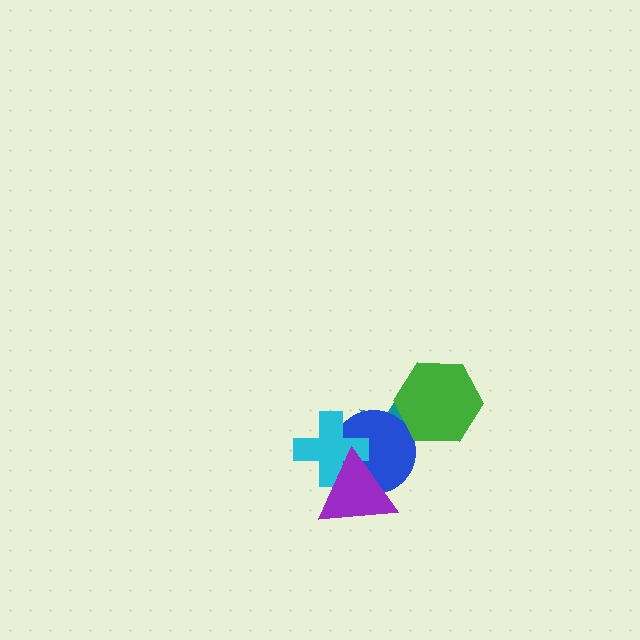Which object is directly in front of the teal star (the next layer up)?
The blue circle is directly in front of the teal star.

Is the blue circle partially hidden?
Yes, it is partially covered by another shape.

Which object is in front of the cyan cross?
The purple triangle is in front of the cyan cross.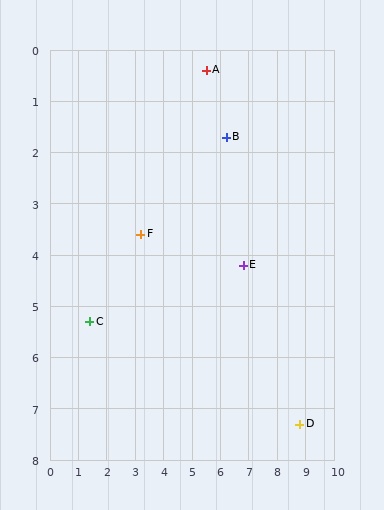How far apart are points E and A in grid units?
Points E and A are about 4.0 grid units apart.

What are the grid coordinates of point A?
Point A is at approximately (5.5, 0.4).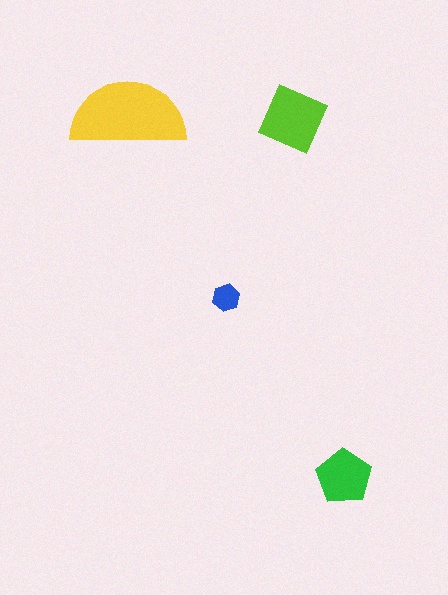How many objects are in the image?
There are 4 objects in the image.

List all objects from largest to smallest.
The yellow semicircle, the lime square, the green pentagon, the blue hexagon.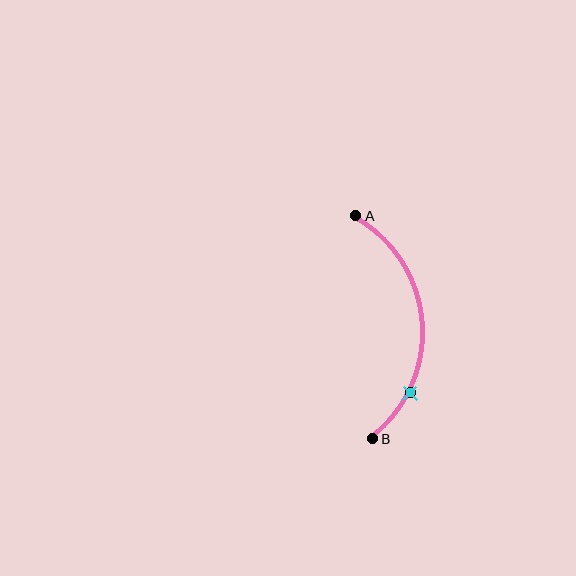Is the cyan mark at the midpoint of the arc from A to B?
No. The cyan mark lies on the arc but is closer to endpoint B. The arc midpoint would be at the point on the curve equidistant along the arc from both A and B.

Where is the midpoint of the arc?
The arc midpoint is the point on the curve farthest from the straight line joining A and B. It sits to the right of that line.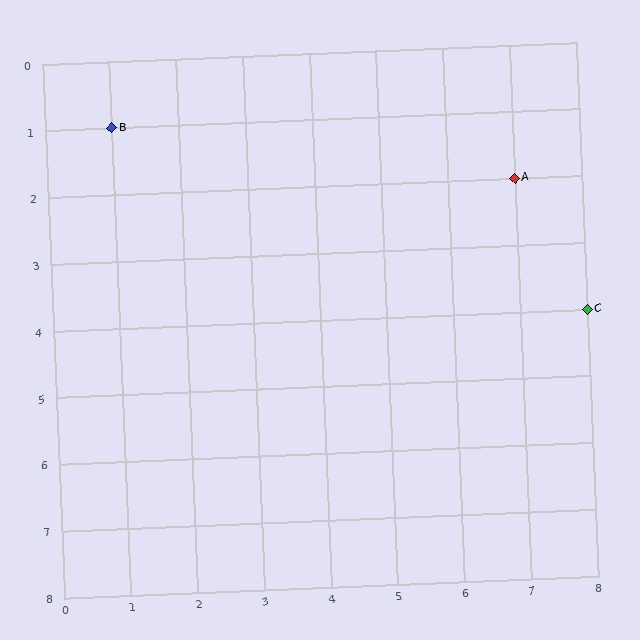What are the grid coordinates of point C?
Point C is at grid coordinates (8, 4).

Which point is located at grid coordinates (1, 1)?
Point B is at (1, 1).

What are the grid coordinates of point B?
Point B is at grid coordinates (1, 1).